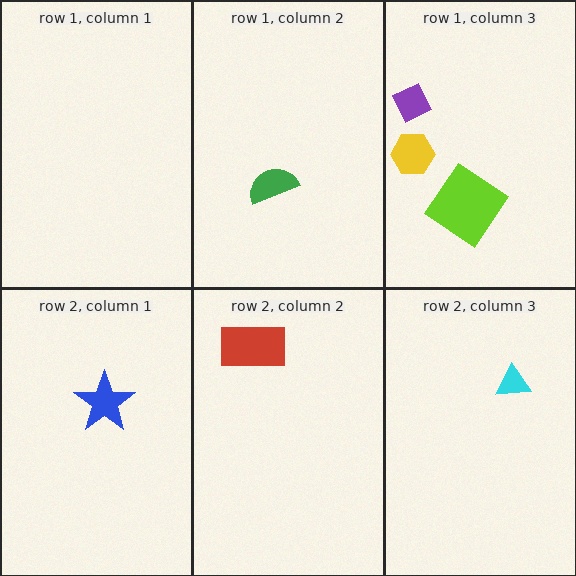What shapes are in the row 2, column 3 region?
The cyan triangle.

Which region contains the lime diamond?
The row 1, column 3 region.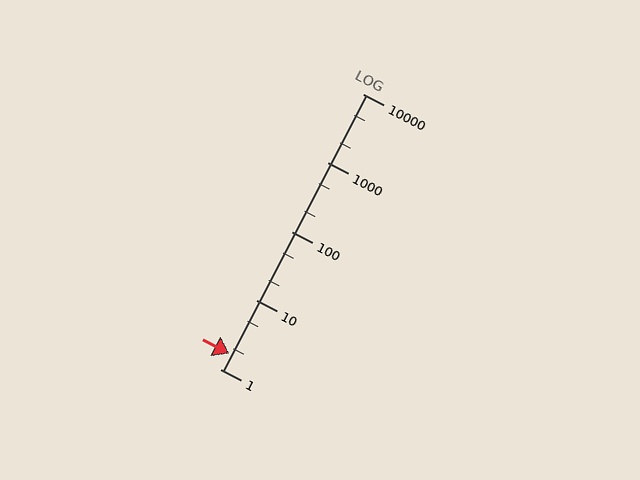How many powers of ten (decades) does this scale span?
The scale spans 4 decades, from 1 to 10000.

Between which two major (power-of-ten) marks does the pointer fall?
The pointer is between 1 and 10.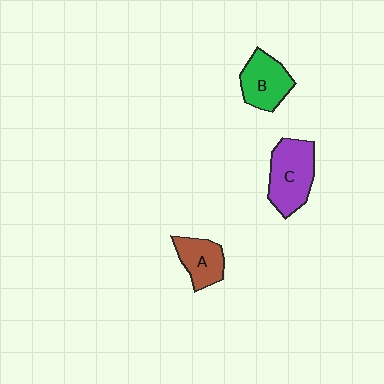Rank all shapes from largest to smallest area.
From largest to smallest: C (purple), B (green), A (brown).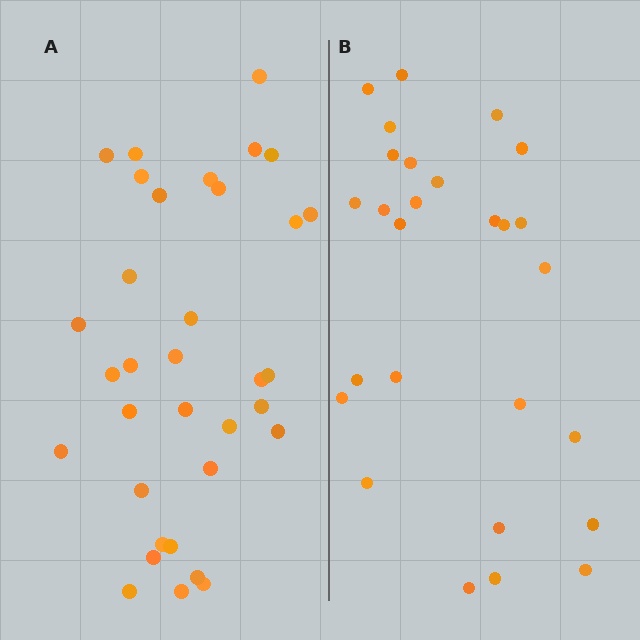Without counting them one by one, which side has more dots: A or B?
Region A (the left region) has more dots.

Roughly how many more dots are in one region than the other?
Region A has roughly 8 or so more dots than region B.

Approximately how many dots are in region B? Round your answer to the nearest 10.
About 30 dots. (The exact count is 27, which rounds to 30.)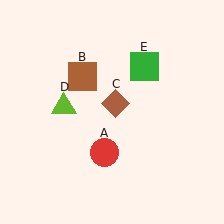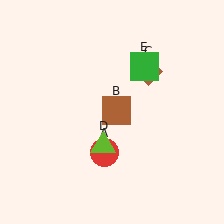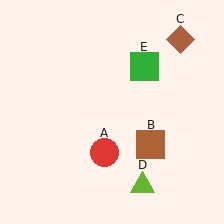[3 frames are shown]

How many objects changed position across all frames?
3 objects changed position: brown square (object B), brown diamond (object C), lime triangle (object D).